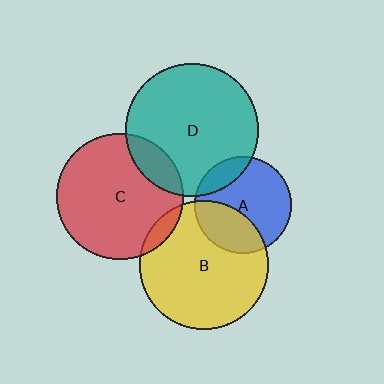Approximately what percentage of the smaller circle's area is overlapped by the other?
Approximately 15%.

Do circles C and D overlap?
Yes.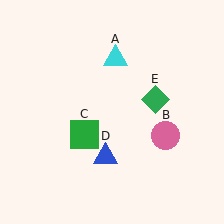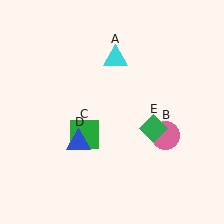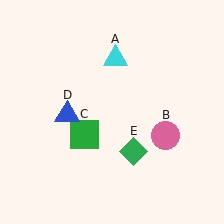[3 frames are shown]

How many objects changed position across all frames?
2 objects changed position: blue triangle (object D), green diamond (object E).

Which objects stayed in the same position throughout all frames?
Cyan triangle (object A) and pink circle (object B) and green square (object C) remained stationary.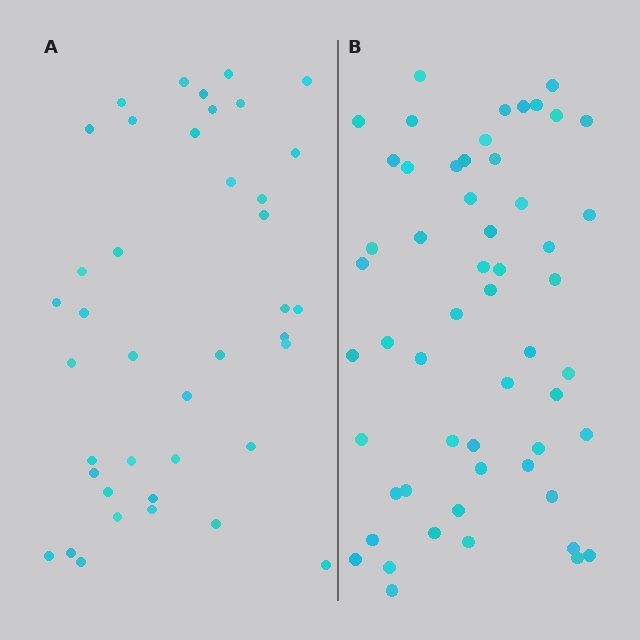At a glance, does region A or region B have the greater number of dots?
Region B (the right region) has more dots.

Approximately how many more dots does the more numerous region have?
Region B has approximately 15 more dots than region A.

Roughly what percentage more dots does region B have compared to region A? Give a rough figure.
About 40% more.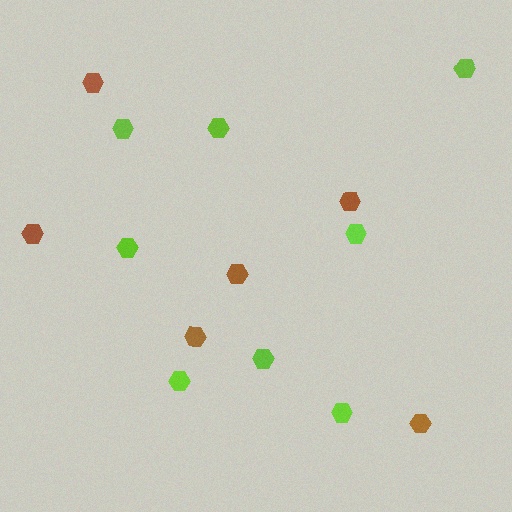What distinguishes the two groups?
There are 2 groups: one group of lime hexagons (8) and one group of brown hexagons (6).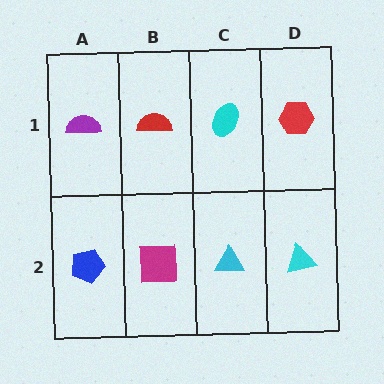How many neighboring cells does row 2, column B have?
3.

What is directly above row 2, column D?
A red hexagon.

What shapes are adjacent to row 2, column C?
A cyan ellipse (row 1, column C), a magenta square (row 2, column B), a cyan triangle (row 2, column D).